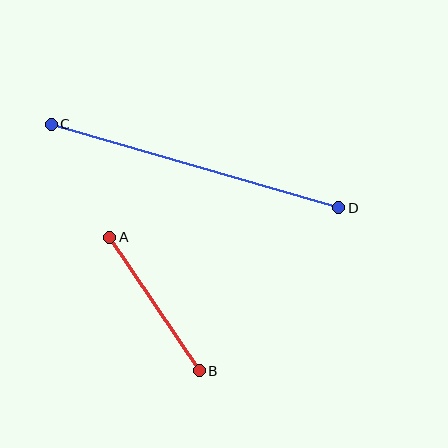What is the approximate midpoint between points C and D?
The midpoint is at approximately (195, 166) pixels.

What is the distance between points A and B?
The distance is approximately 161 pixels.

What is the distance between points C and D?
The distance is approximately 300 pixels.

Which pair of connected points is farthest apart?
Points C and D are farthest apart.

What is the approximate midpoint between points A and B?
The midpoint is at approximately (154, 304) pixels.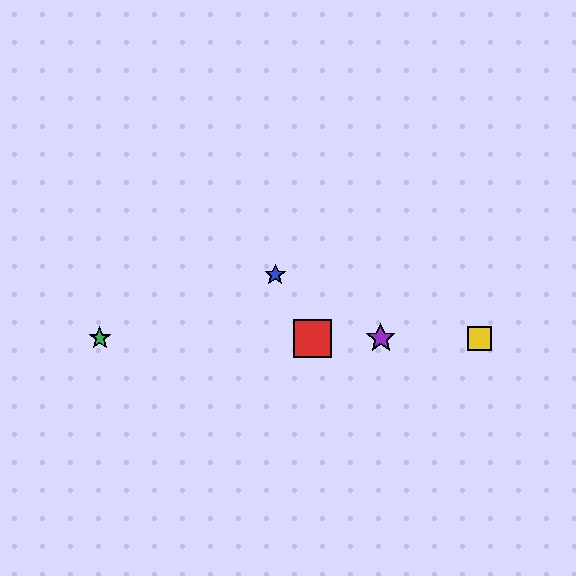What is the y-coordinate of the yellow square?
The yellow square is at y≈338.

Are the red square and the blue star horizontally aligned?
No, the red square is at y≈338 and the blue star is at y≈275.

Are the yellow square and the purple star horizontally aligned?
Yes, both are at y≈338.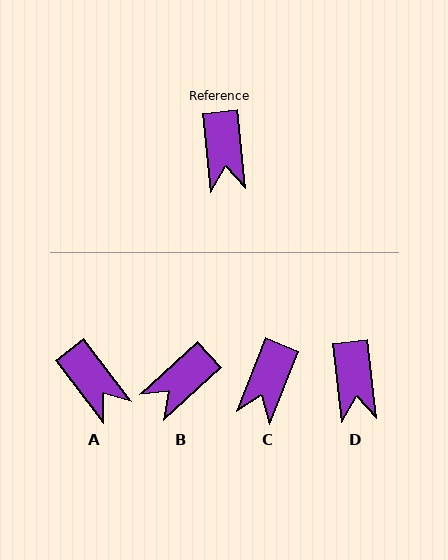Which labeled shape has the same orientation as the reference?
D.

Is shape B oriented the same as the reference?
No, it is off by about 54 degrees.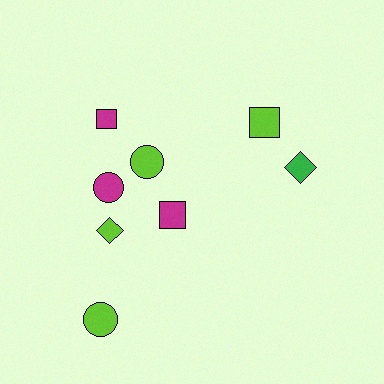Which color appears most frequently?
Lime, with 4 objects.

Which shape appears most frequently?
Square, with 3 objects.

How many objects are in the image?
There are 8 objects.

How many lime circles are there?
There are 2 lime circles.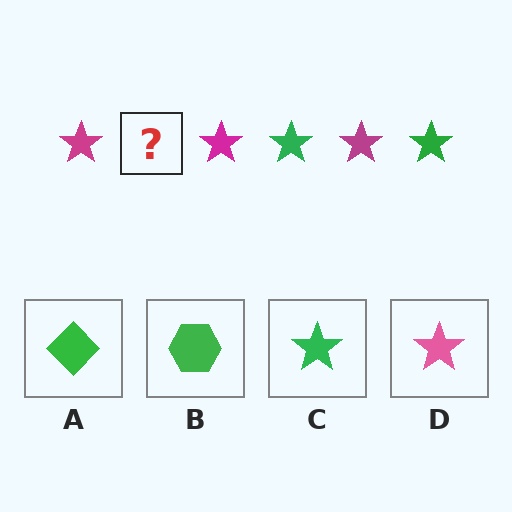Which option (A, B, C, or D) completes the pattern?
C.